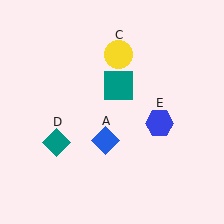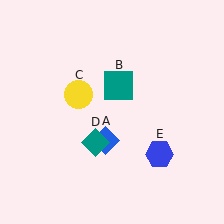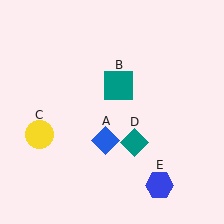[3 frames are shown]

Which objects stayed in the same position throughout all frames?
Blue diamond (object A) and teal square (object B) remained stationary.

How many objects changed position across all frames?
3 objects changed position: yellow circle (object C), teal diamond (object D), blue hexagon (object E).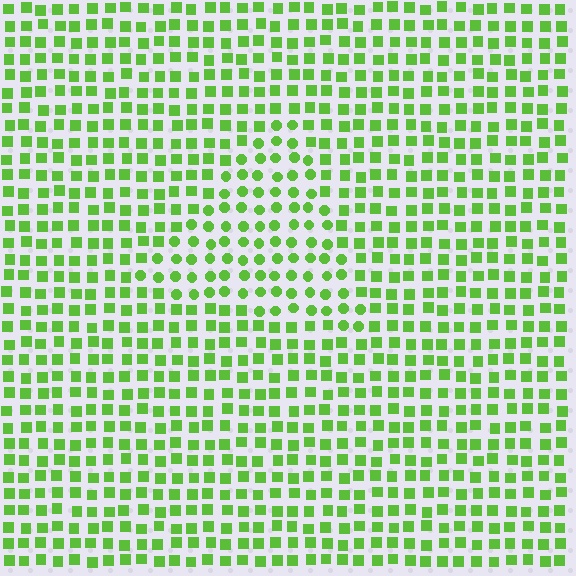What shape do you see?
I see a triangle.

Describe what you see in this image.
The image is filled with small lime elements arranged in a uniform grid. A triangle-shaped region contains circles, while the surrounding area contains squares. The boundary is defined purely by the change in element shape.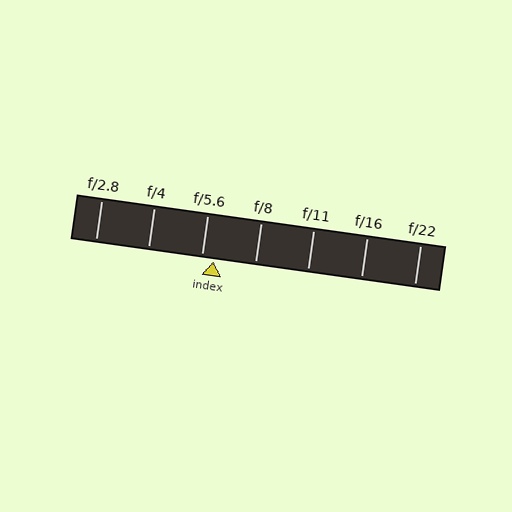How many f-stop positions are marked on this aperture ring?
There are 7 f-stop positions marked.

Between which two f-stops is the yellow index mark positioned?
The index mark is between f/5.6 and f/8.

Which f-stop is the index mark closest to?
The index mark is closest to f/5.6.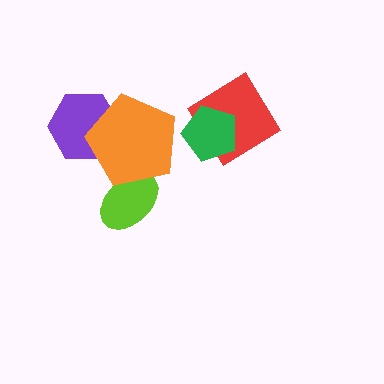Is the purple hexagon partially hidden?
Yes, it is partially covered by another shape.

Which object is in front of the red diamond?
The green pentagon is in front of the red diamond.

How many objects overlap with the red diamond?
1 object overlaps with the red diamond.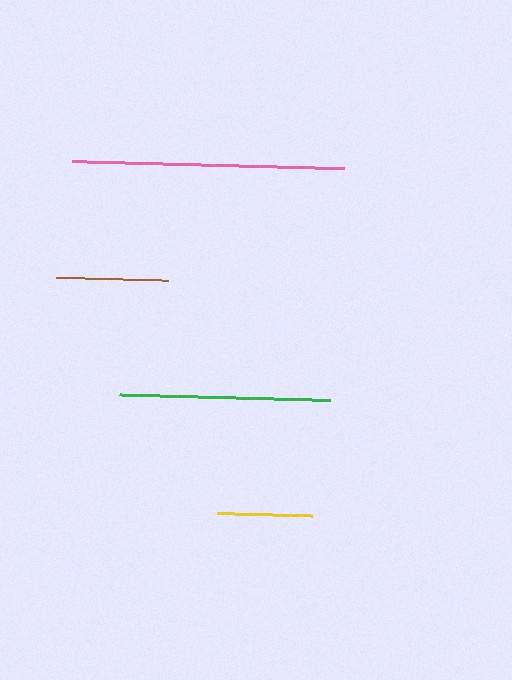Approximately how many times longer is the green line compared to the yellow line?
The green line is approximately 2.2 times the length of the yellow line.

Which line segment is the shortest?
The yellow line is the shortest at approximately 95 pixels.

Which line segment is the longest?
The pink line is the longest at approximately 272 pixels.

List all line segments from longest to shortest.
From longest to shortest: pink, green, brown, yellow.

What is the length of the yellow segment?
The yellow segment is approximately 95 pixels long.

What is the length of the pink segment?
The pink segment is approximately 272 pixels long.